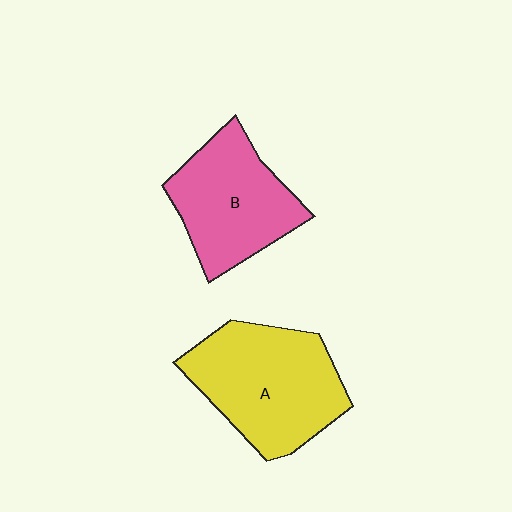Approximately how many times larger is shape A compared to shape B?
Approximately 1.2 times.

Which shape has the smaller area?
Shape B (pink).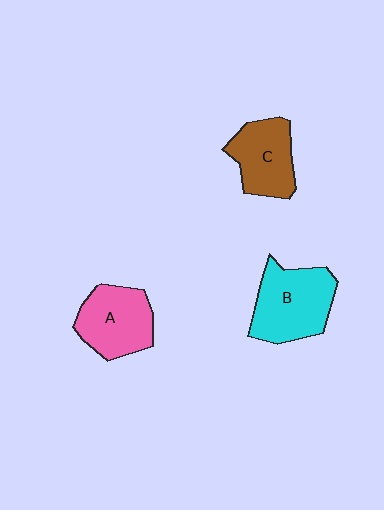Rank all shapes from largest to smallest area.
From largest to smallest: B (cyan), A (pink), C (brown).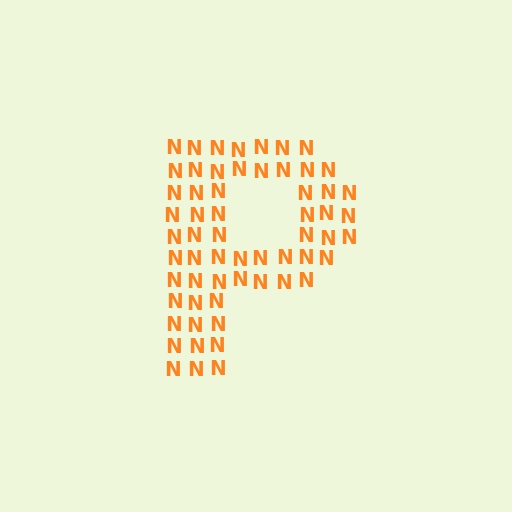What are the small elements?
The small elements are letter N's.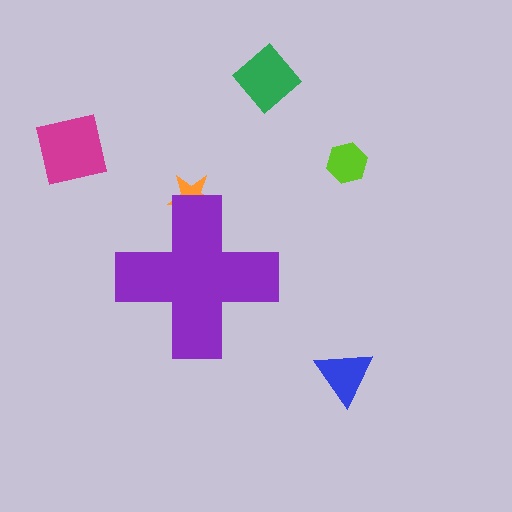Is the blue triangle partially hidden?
No, the blue triangle is fully visible.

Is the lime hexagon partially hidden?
No, the lime hexagon is fully visible.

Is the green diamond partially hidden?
No, the green diamond is fully visible.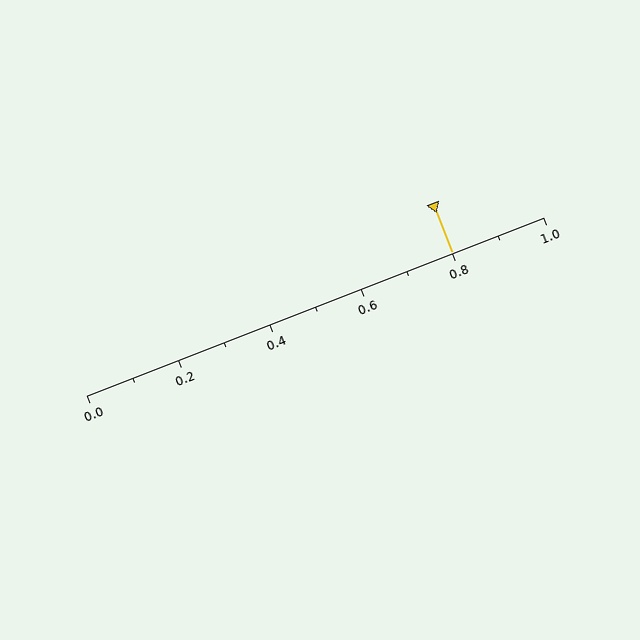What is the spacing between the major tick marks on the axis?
The major ticks are spaced 0.2 apart.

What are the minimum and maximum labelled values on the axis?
The axis runs from 0.0 to 1.0.